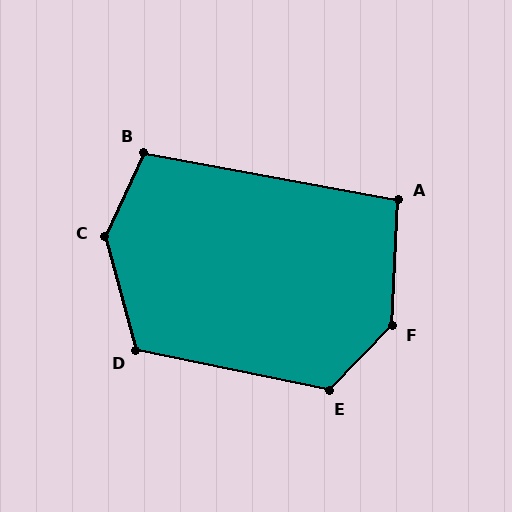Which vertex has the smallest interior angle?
A, at approximately 98 degrees.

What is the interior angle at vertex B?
Approximately 104 degrees (obtuse).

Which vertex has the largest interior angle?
C, at approximately 140 degrees.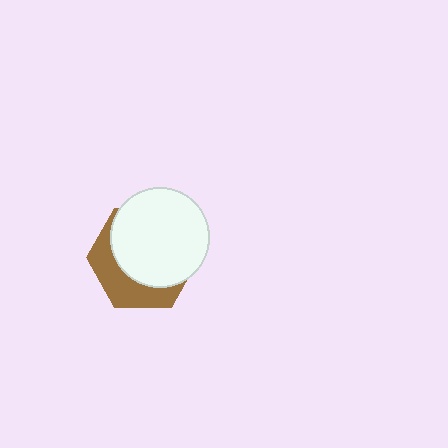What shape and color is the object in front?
The object in front is a white circle.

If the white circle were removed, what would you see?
You would see the complete brown hexagon.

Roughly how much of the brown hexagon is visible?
A small part of it is visible (roughly 35%).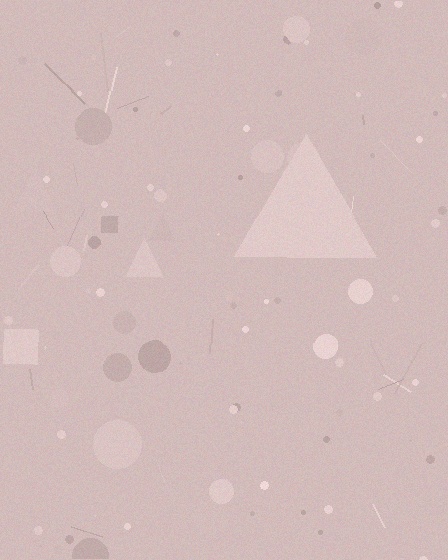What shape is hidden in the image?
A triangle is hidden in the image.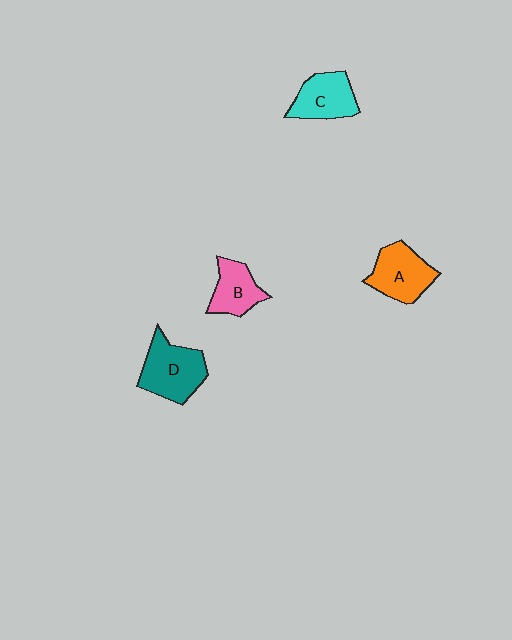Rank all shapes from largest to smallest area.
From largest to smallest: D (teal), A (orange), C (cyan), B (pink).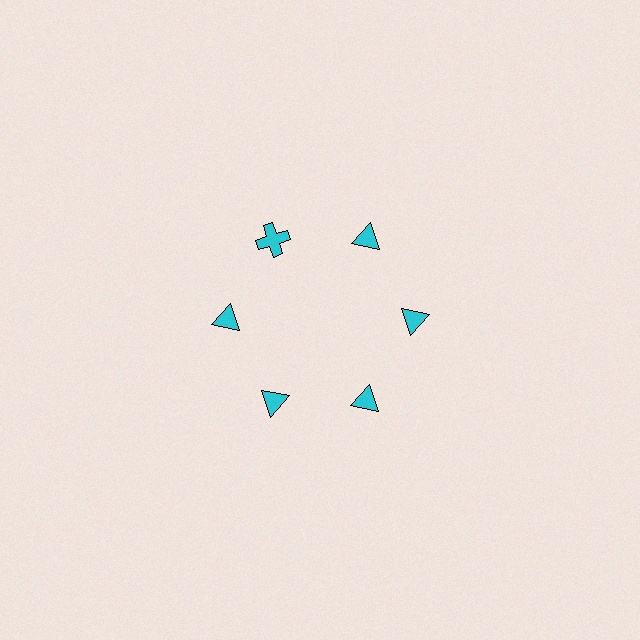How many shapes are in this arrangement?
There are 6 shapes arranged in a ring pattern.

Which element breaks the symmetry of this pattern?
The cyan cross at roughly the 11 o'clock position breaks the symmetry. All other shapes are cyan triangles.